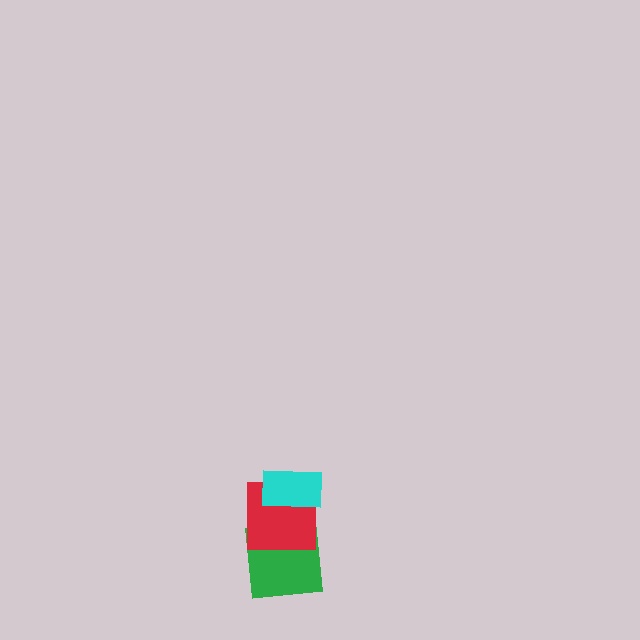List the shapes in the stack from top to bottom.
From top to bottom: the cyan rectangle, the red square, the green square.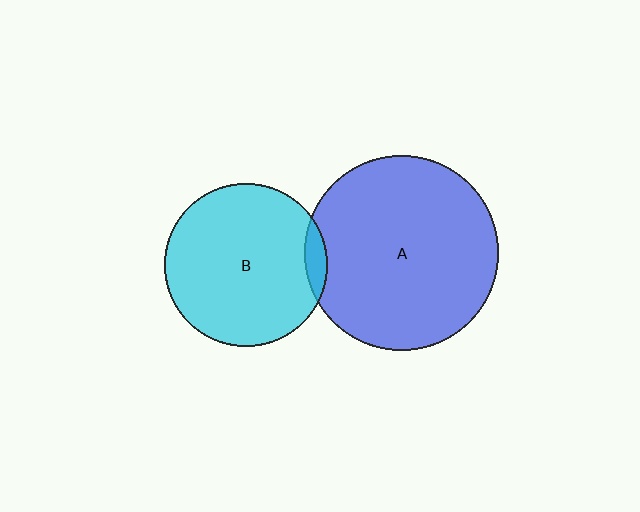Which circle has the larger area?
Circle A (blue).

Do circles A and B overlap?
Yes.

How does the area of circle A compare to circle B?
Approximately 1.4 times.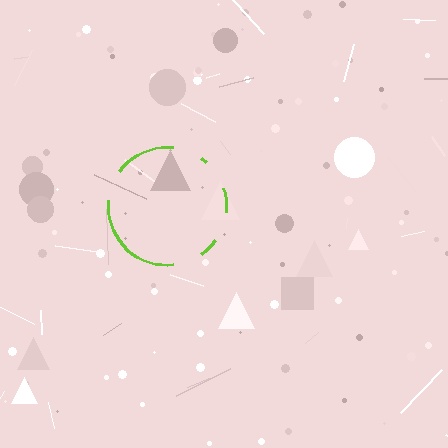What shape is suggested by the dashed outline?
The dashed outline suggests a circle.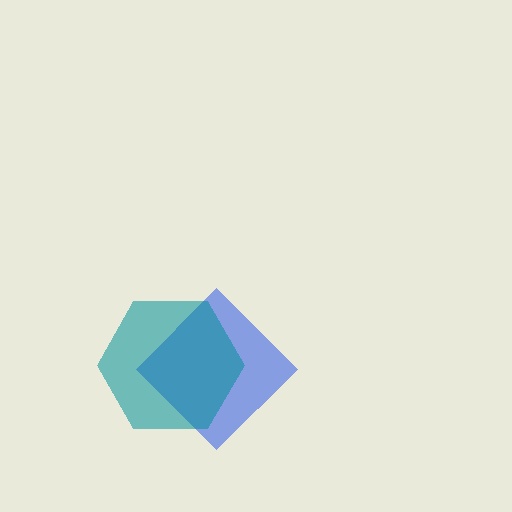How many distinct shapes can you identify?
There are 2 distinct shapes: a blue diamond, a teal hexagon.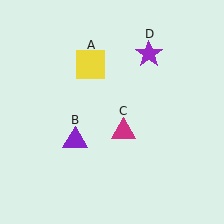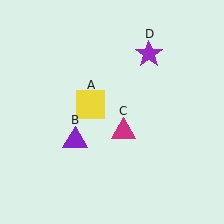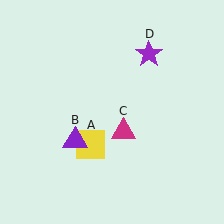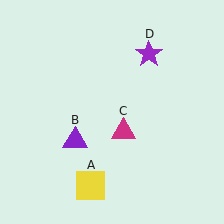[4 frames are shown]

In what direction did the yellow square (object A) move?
The yellow square (object A) moved down.